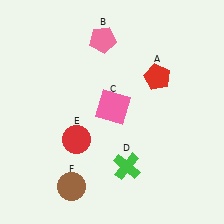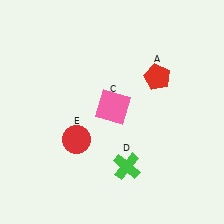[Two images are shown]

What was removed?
The pink pentagon (B), the brown circle (F) were removed in Image 2.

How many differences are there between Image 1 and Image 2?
There are 2 differences between the two images.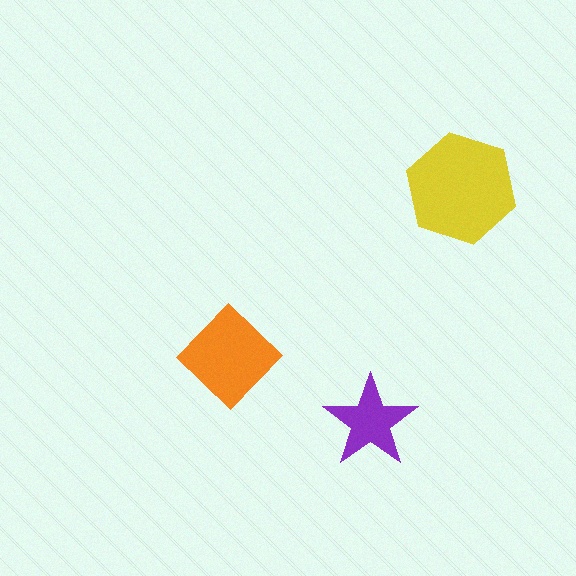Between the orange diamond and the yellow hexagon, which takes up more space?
The yellow hexagon.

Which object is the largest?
The yellow hexagon.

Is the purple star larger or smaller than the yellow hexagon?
Smaller.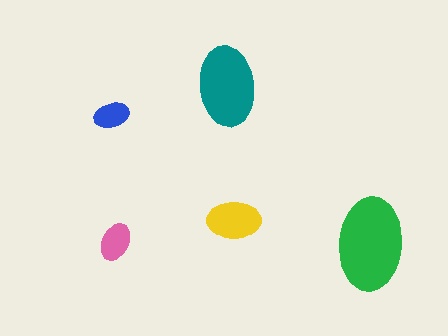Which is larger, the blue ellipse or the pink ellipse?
The pink one.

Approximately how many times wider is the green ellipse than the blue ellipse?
About 2.5 times wider.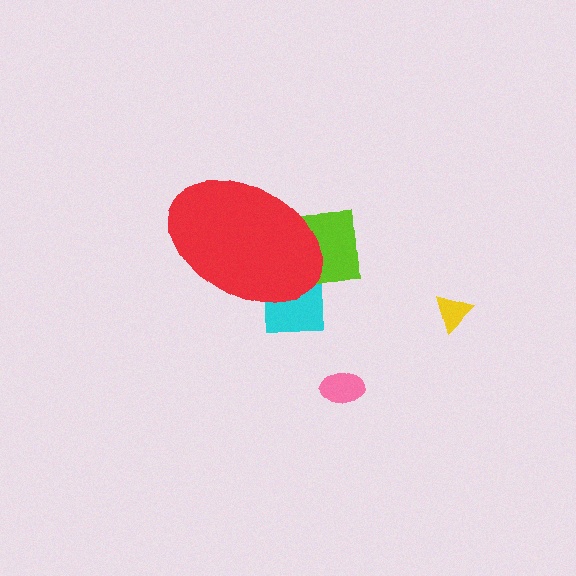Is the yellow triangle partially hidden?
No, the yellow triangle is fully visible.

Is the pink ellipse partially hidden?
No, the pink ellipse is fully visible.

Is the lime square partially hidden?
Yes, the lime square is partially hidden behind the red ellipse.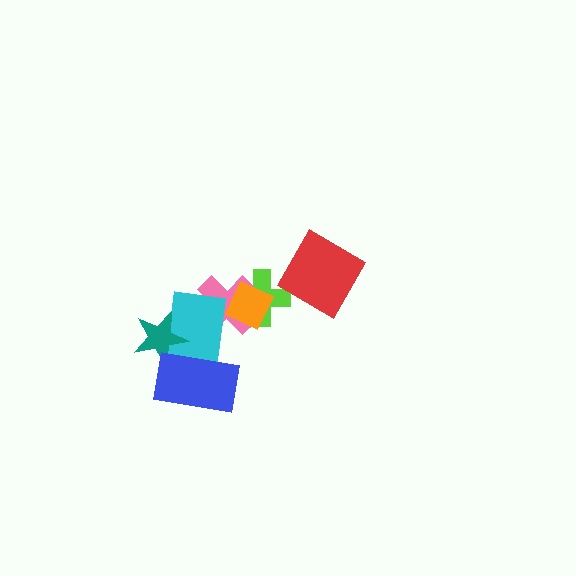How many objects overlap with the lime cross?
3 objects overlap with the lime cross.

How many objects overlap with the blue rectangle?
2 objects overlap with the blue rectangle.